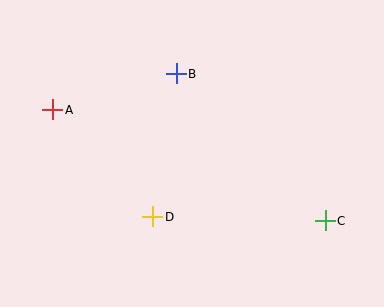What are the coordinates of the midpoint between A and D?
The midpoint between A and D is at (103, 163).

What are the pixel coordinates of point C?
Point C is at (325, 221).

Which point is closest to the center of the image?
Point D at (153, 217) is closest to the center.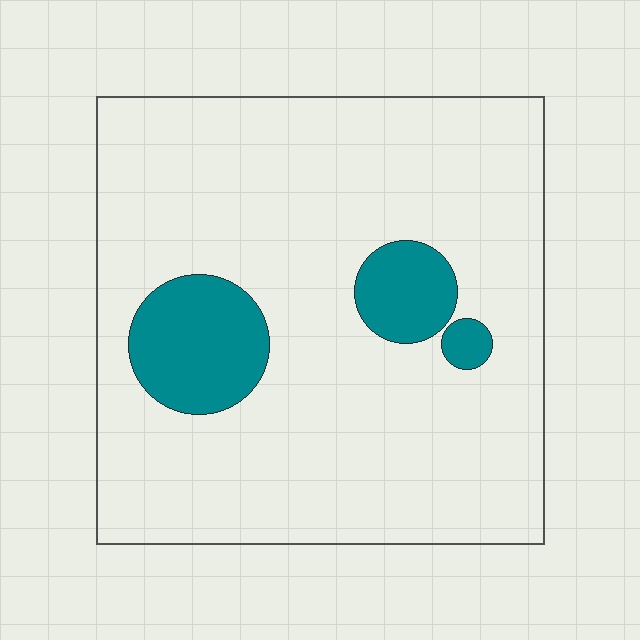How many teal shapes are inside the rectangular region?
3.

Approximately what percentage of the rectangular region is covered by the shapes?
Approximately 15%.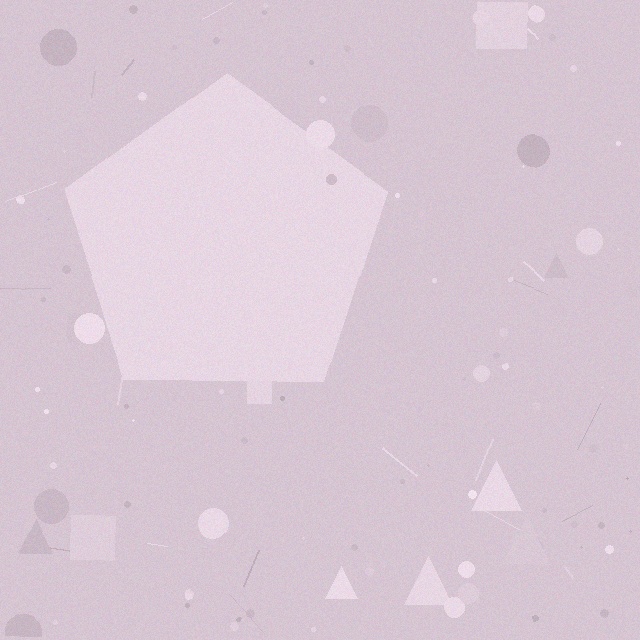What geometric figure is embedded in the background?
A pentagon is embedded in the background.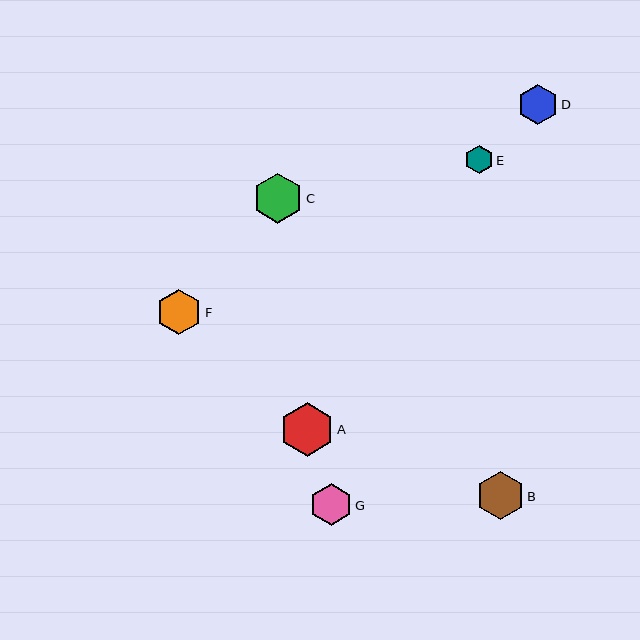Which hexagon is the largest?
Hexagon A is the largest with a size of approximately 54 pixels.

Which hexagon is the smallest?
Hexagon E is the smallest with a size of approximately 28 pixels.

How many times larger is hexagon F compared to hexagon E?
Hexagon F is approximately 1.6 times the size of hexagon E.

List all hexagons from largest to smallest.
From largest to smallest: A, C, B, F, G, D, E.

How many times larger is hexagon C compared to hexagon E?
Hexagon C is approximately 1.8 times the size of hexagon E.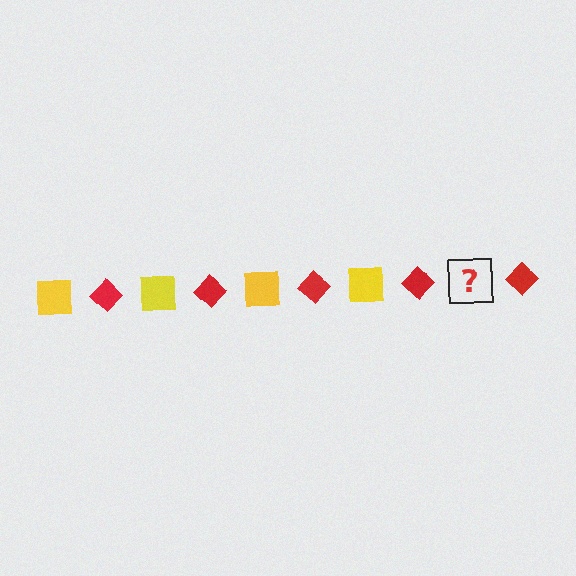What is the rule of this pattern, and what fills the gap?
The rule is that the pattern alternates between yellow square and red diamond. The gap should be filled with a yellow square.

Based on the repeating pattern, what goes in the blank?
The blank should be a yellow square.